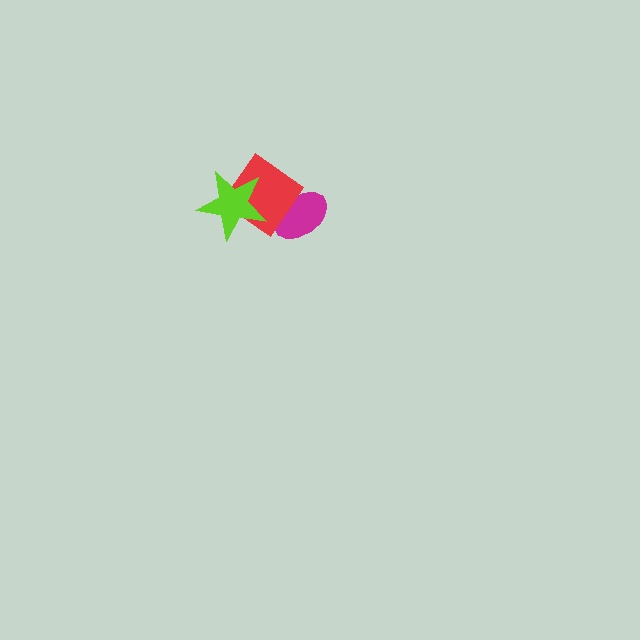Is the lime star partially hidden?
No, no other shape covers it.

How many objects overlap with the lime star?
1 object overlaps with the lime star.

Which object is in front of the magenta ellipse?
The red diamond is in front of the magenta ellipse.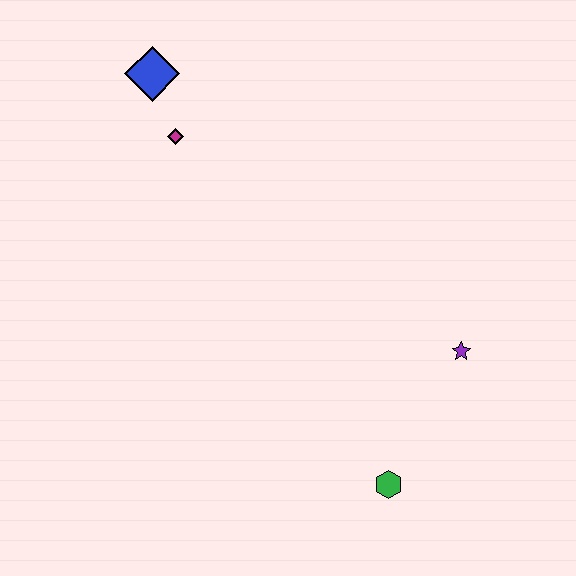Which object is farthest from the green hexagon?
The blue diamond is farthest from the green hexagon.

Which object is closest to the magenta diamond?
The blue diamond is closest to the magenta diamond.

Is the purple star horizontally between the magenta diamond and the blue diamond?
No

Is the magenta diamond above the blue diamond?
No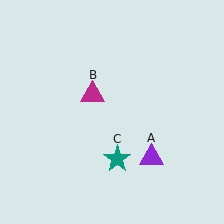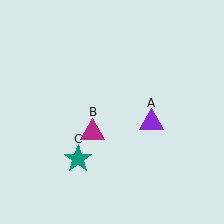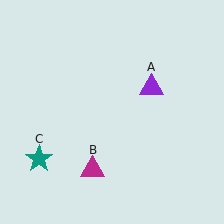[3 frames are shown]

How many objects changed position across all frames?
3 objects changed position: purple triangle (object A), magenta triangle (object B), teal star (object C).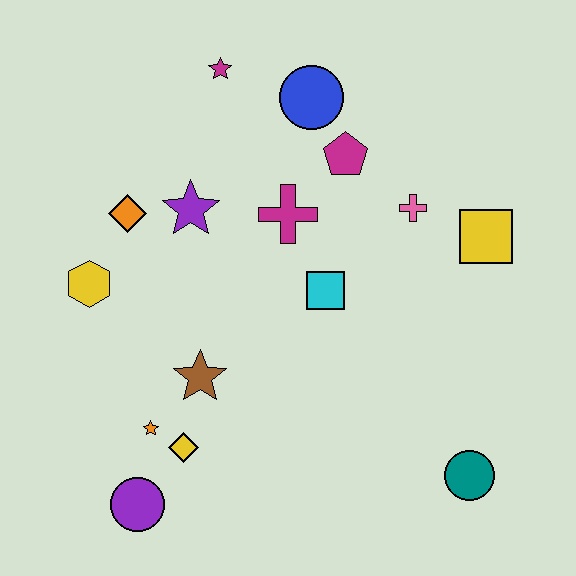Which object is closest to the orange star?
The yellow diamond is closest to the orange star.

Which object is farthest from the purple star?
The teal circle is farthest from the purple star.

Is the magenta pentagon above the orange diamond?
Yes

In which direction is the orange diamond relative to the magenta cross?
The orange diamond is to the left of the magenta cross.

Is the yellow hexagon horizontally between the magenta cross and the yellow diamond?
No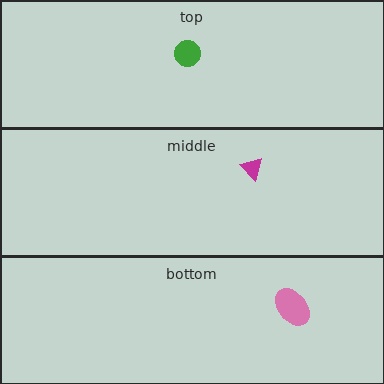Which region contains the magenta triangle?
The middle region.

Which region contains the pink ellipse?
The bottom region.